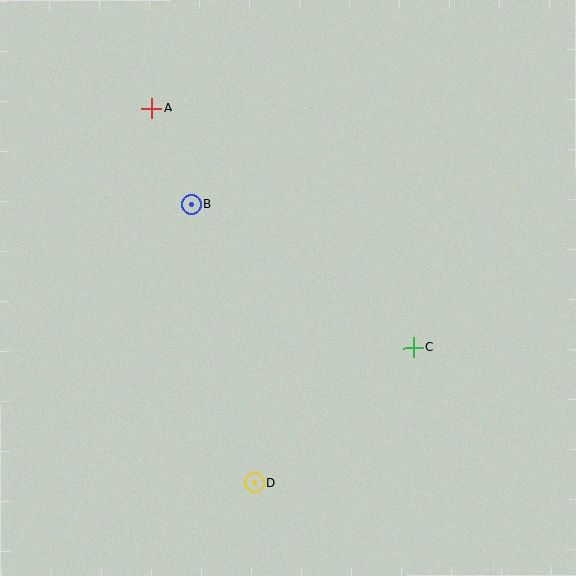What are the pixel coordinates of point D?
Point D is at (254, 483).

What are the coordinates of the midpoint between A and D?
The midpoint between A and D is at (203, 295).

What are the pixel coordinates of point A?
Point A is at (152, 108).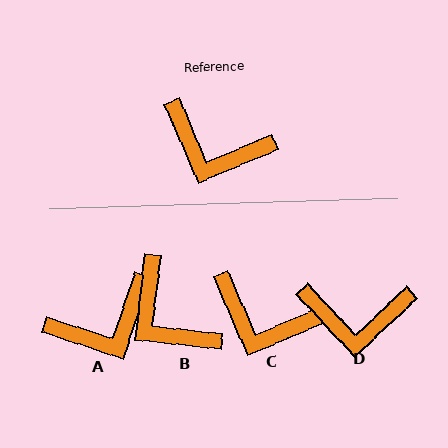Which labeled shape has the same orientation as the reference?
C.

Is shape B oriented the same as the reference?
No, it is off by about 30 degrees.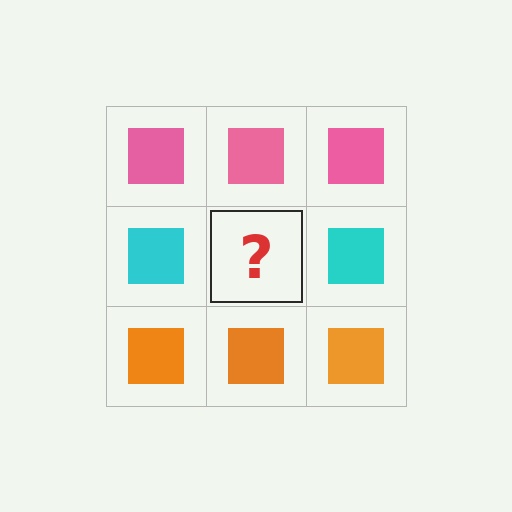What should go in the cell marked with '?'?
The missing cell should contain a cyan square.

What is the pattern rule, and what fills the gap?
The rule is that each row has a consistent color. The gap should be filled with a cyan square.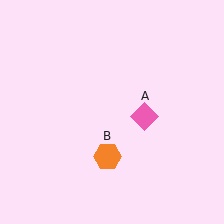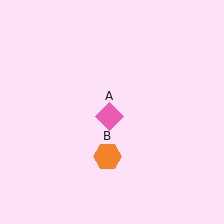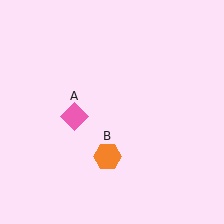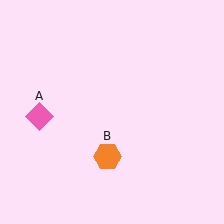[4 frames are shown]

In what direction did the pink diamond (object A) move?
The pink diamond (object A) moved left.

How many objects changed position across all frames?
1 object changed position: pink diamond (object A).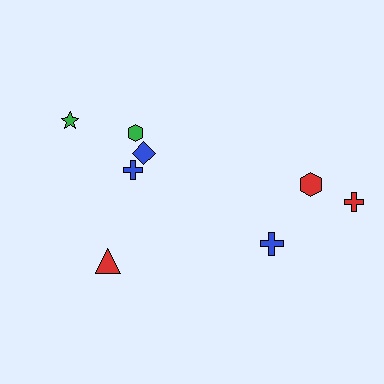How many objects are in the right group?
There are 3 objects.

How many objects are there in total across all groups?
There are 8 objects.